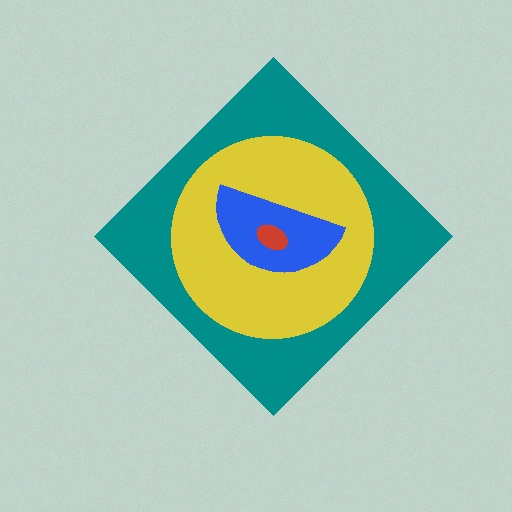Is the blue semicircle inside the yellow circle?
Yes.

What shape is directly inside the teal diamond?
The yellow circle.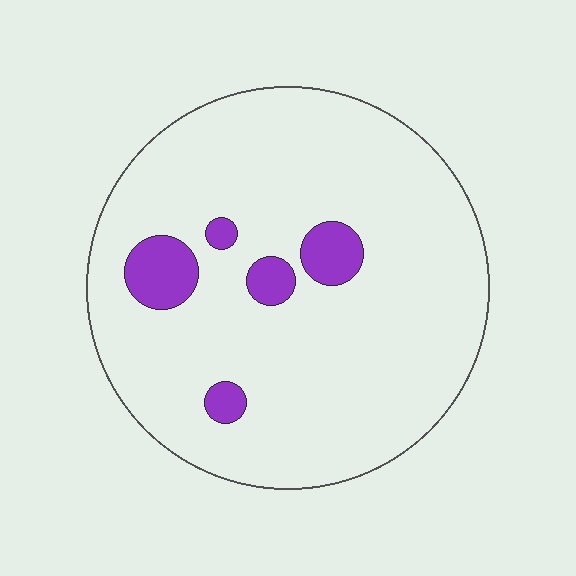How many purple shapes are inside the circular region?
5.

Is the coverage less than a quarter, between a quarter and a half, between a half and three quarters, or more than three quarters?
Less than a quarter.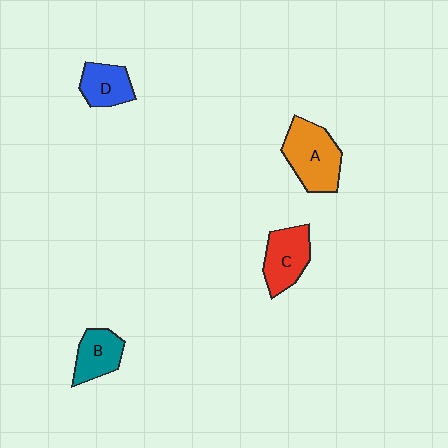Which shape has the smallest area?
Shape D (blue).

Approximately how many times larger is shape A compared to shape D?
Approximately 1.6 times.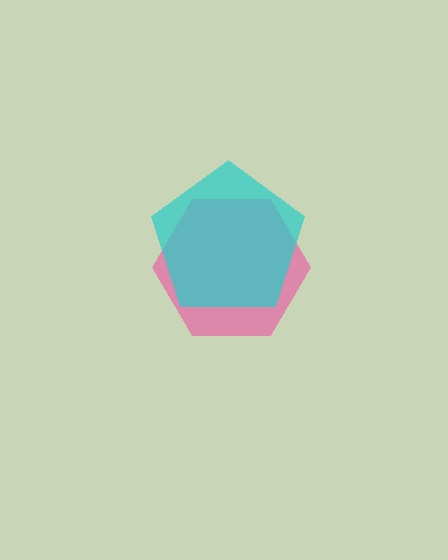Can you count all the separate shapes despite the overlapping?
Yes, there are 2 separate shapes.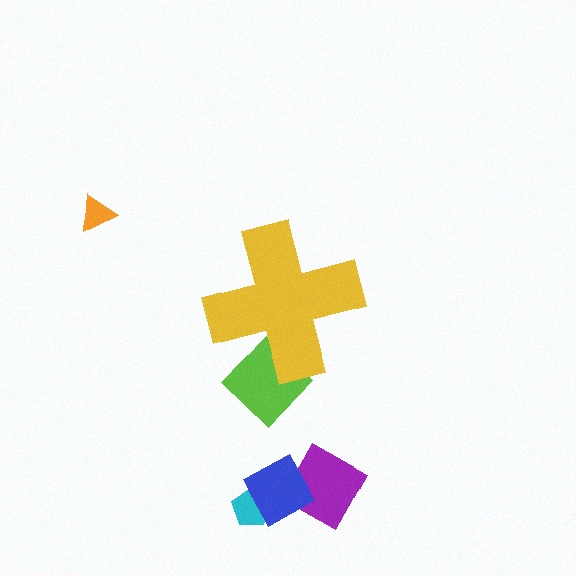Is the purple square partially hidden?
No, the purple square is fully visible.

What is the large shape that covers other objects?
A yellow cross.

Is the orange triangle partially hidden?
No, the orange triangle is fully visible.